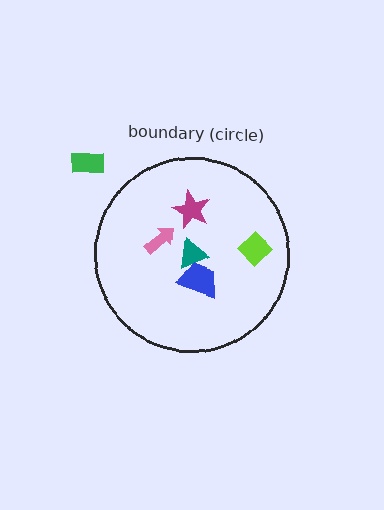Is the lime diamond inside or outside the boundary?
Inside.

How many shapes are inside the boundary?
5 inside, 1 outside.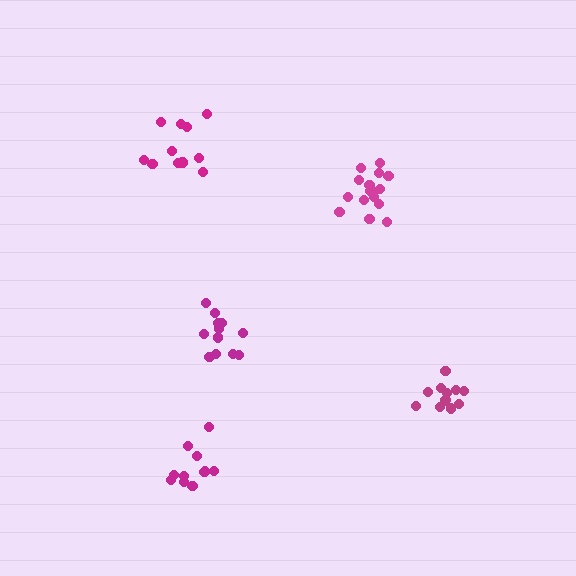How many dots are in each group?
Group 1: 16 dots, Group 2: 11 dots, Group 3: 13 dots, Group 4: 12 dots, Group 5: 11 dots (63 total).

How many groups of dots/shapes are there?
There are 5 groups.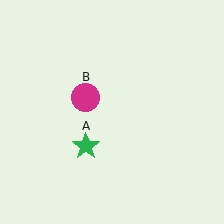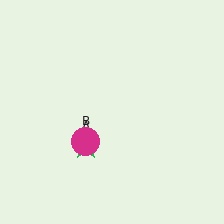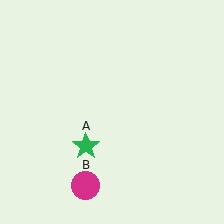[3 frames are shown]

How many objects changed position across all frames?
1 object changed position: magenta circle (object B).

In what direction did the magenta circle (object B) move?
The magenta circle (object B) moved down.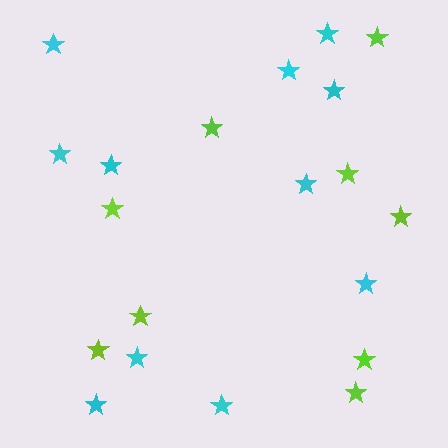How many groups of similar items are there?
There are 2 groups: one group of lime stars (9) and one group of cyan stars (11).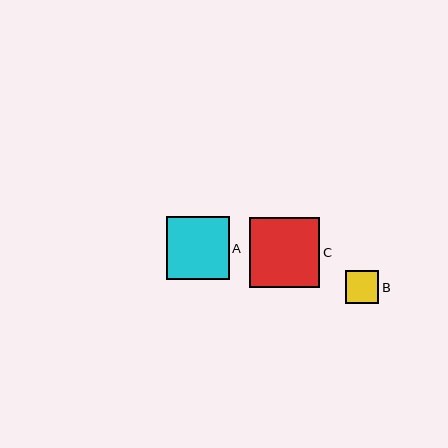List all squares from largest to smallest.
From largest to smallest: C, A, B.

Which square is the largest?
Square C is the largest with a size of approximately 70 pixels.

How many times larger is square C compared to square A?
Square C is approximately 1.1 times the size of square A.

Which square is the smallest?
Square B is the smallest with a size of approximately 34 pixels.